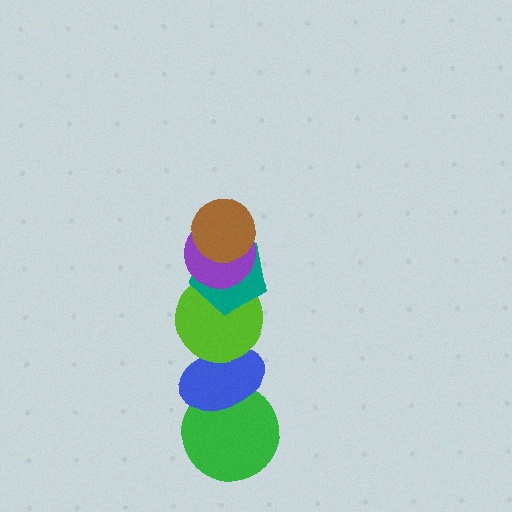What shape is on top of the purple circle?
The brown circle is on top of the purple circle.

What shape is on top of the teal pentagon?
The purple circle is on top of the teal pentagon.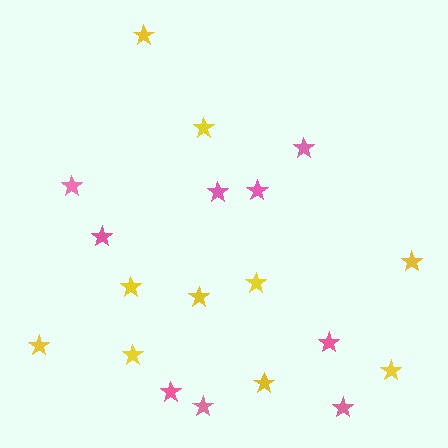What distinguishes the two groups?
There are 2 groups: one group of yellow stars (10) and one group of pink stars (9).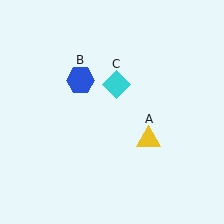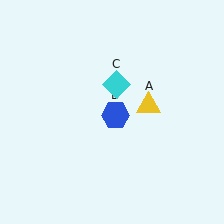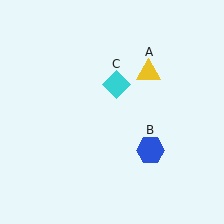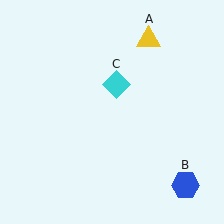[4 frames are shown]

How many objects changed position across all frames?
2 objects changed position: yellow triangle (object A), blue hexagon (object B).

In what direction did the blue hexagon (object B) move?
The blue hexagon (object B) moved down and to the right.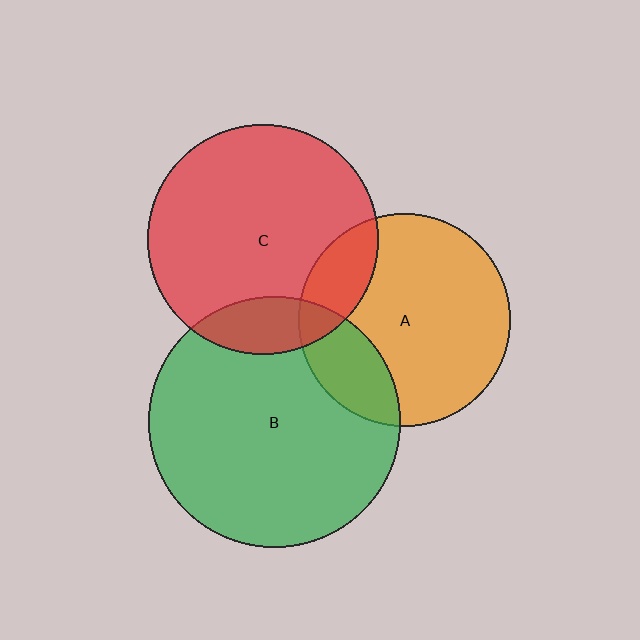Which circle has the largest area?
Circle B (green).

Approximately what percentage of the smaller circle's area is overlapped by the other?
Approximately 20%.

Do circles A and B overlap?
Yes.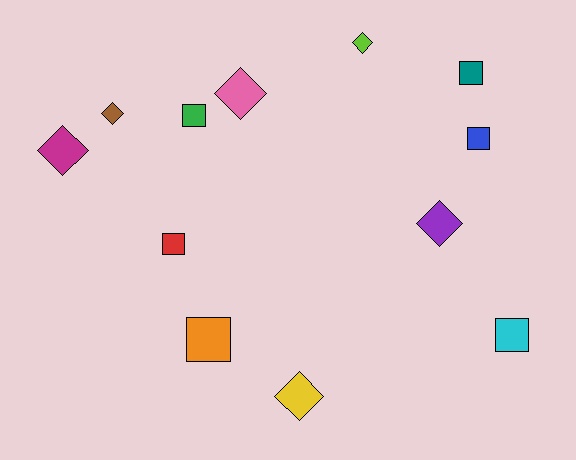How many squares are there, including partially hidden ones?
There are 6 squares.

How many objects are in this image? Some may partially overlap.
There are 12 objects.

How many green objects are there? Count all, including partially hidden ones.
There is 1 green object.